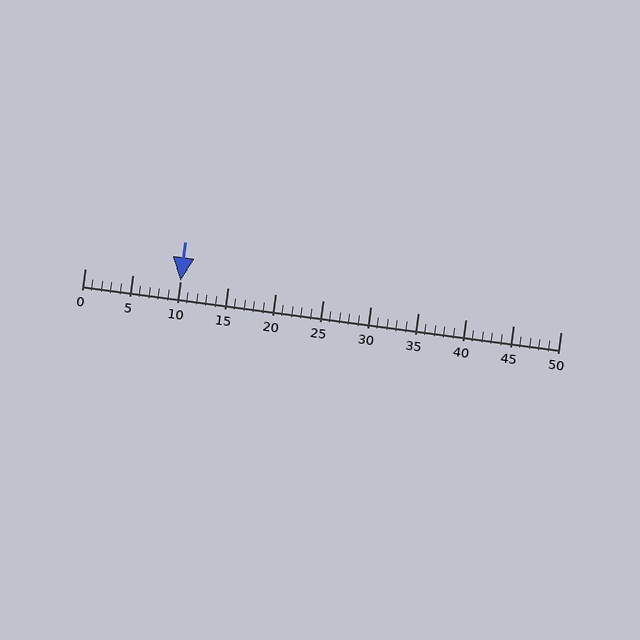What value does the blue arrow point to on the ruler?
The blue arrow points to approximately 10.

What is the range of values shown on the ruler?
The ruler shows values from 0 to 50.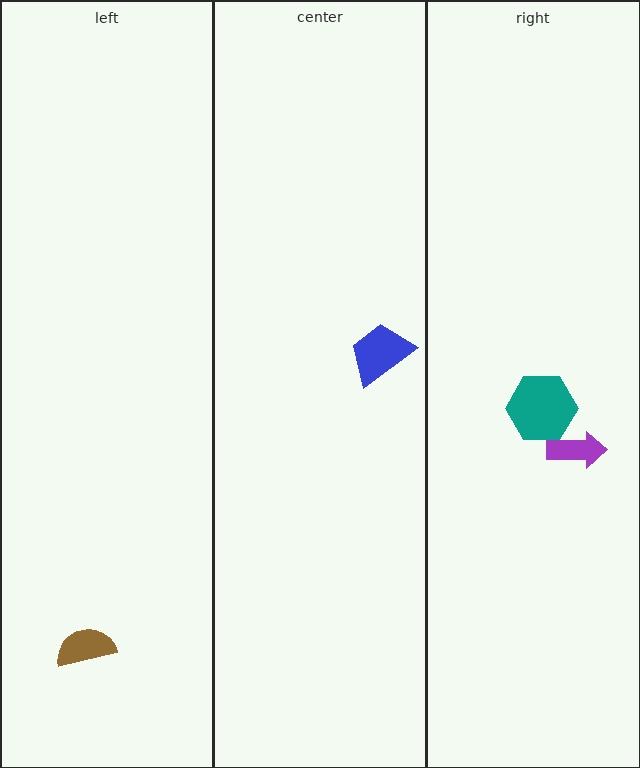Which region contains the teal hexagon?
The right region.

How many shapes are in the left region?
1.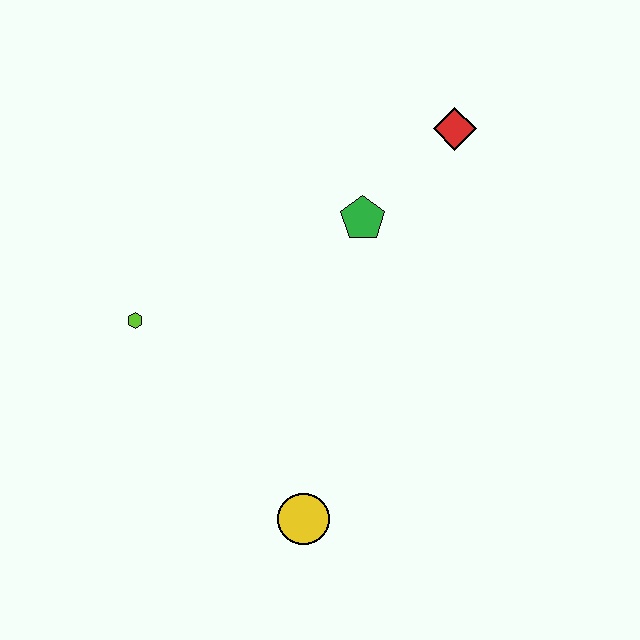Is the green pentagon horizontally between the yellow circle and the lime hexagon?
No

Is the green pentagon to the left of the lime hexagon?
No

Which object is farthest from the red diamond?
The yellow circle is farthest from the red diamond.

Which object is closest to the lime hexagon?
The green pentagon is closest to the lime hexagon.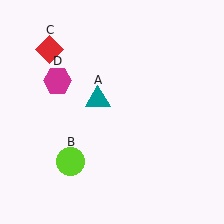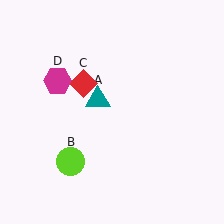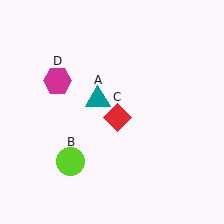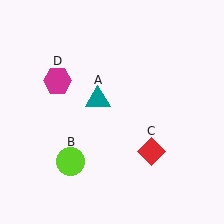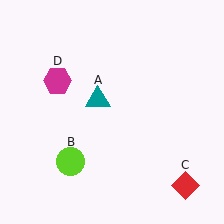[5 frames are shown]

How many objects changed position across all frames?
1 object changed position: red diamond (object C).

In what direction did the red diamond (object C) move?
The red diamond (object C) moved down and to the right.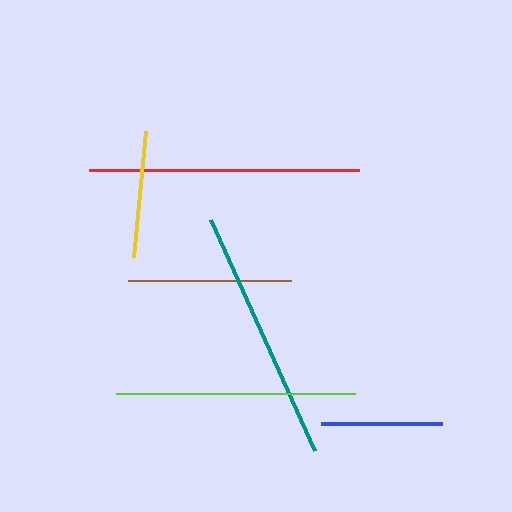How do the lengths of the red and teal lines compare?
The red and teal lines are approximately the same length.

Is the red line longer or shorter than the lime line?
The red line is longer than the lime line.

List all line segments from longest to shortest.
From longest to shortest: red, teal, lime, brown, yellow, blue.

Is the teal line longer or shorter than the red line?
The red line is longer than the teal line.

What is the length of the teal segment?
The teal segment is approximately 254 pixels long.